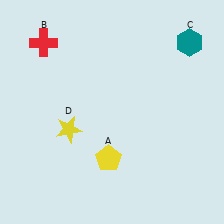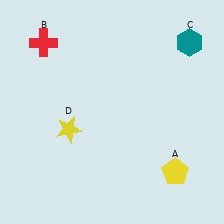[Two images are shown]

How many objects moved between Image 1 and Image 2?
1 object moved between the two images.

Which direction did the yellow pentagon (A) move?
The yellow pentagon (A) moved right.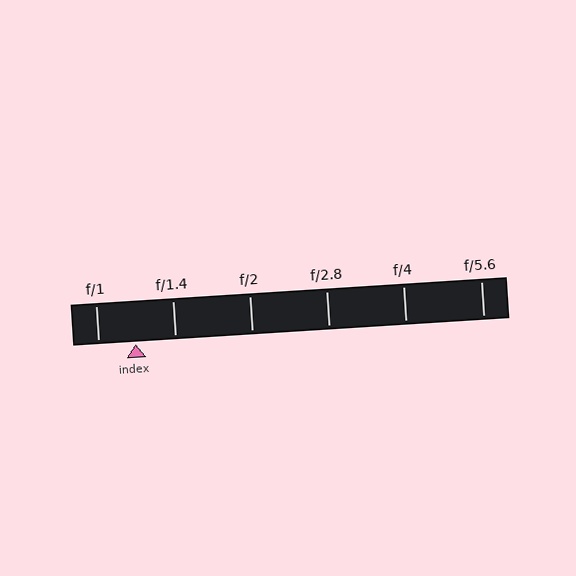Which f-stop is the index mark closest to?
The index mark is closest to f/1.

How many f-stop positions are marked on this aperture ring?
There are 6 f-stop positions marked.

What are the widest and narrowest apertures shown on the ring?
The widest aperture shown is f/1 and the narrowest is f/5.6.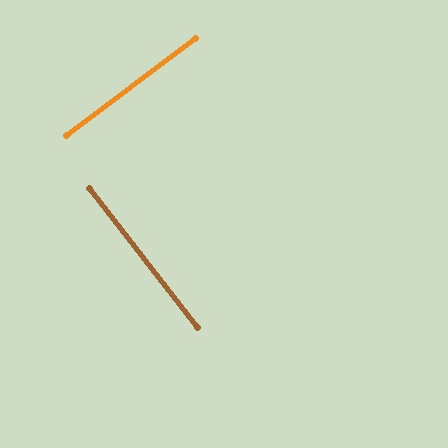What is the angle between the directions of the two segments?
Approximately 89 degrees.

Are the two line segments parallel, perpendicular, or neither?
Perpendicular — they meet at approximately 89°.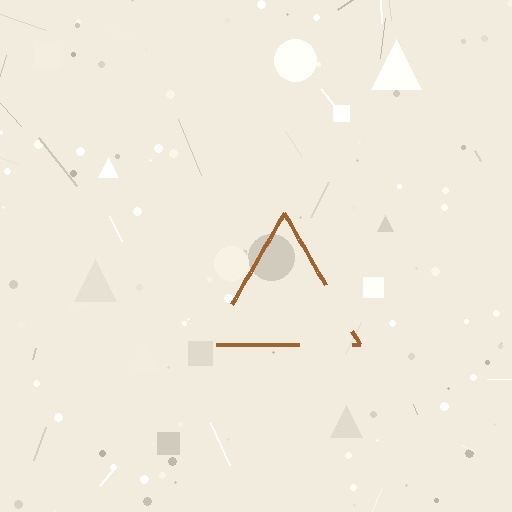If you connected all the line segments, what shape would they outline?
They would outline a triangle.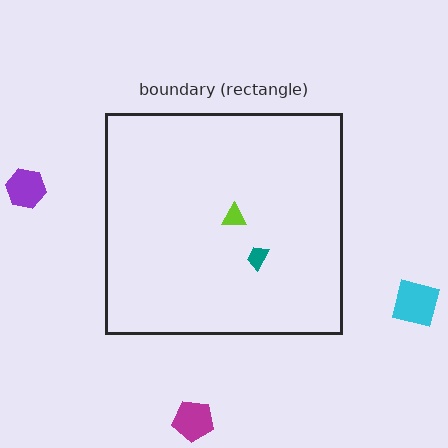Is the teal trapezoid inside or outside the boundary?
Inside.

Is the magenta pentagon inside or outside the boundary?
Outside.